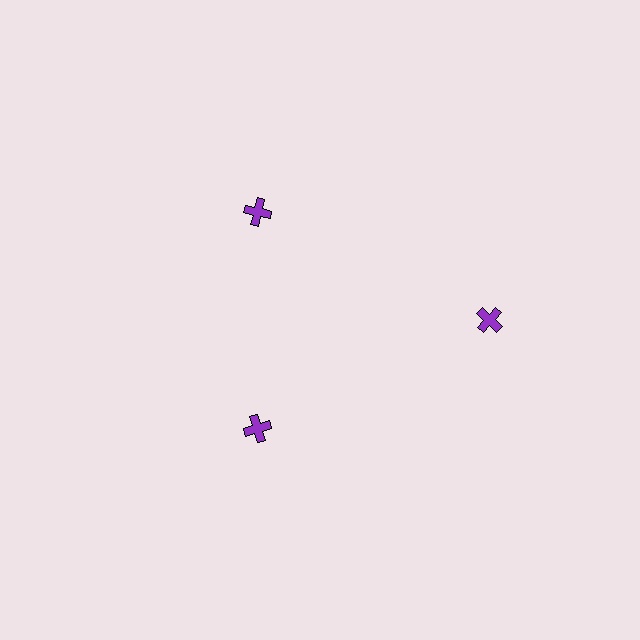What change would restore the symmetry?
The symmetry would be restored by moving it inward, back onto the ring so that all 3 crosses sit at equal angles and equal distance from the center.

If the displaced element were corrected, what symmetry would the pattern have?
It would have 3-fold rotational symmetry — the pattern would map onto itself every 120 degrees.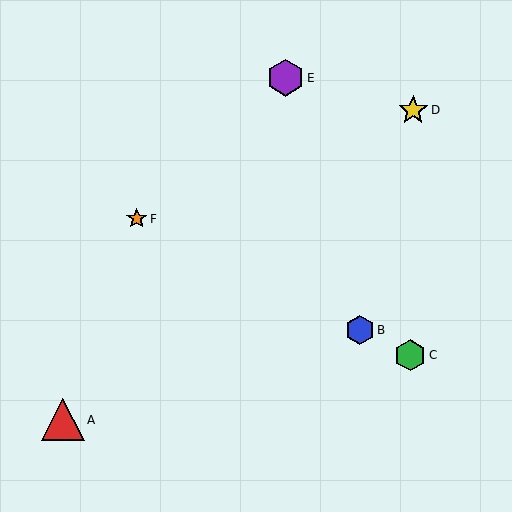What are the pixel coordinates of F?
Object F is at (137, 219).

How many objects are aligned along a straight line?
3 objects (B, C, F) are aligned along a straight line.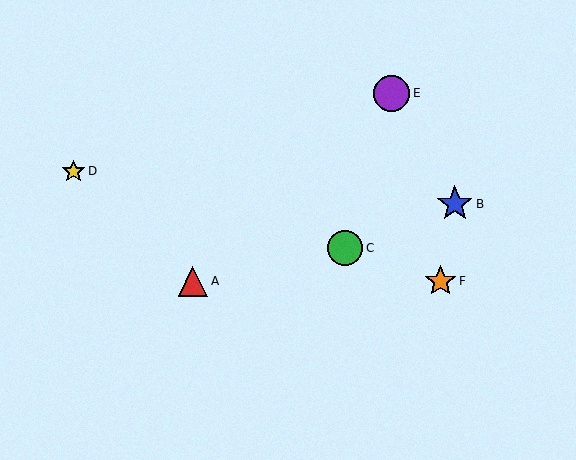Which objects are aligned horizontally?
Objects A, F are aligned horizontally.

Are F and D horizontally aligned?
No, F is at y≈281 and D is at y≈171.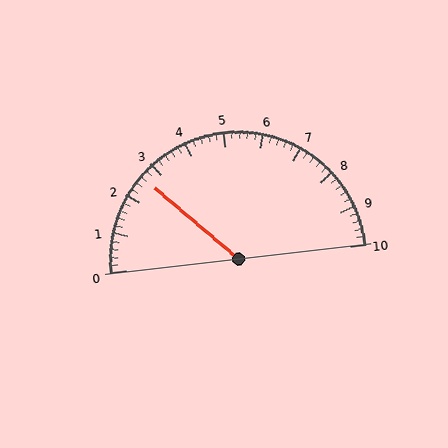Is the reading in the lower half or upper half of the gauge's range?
The reading is in the lower half of the range (0 to 10).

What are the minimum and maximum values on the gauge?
The gauge ranges from 0 to 10.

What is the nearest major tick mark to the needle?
The nearest major tick mark is 3.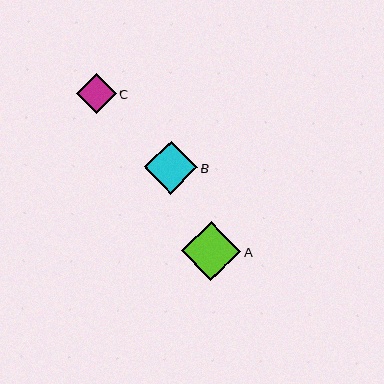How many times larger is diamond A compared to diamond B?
Diamond A is approximately 1.1 times the size of diamond B.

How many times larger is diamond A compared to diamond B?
Diamond A is approximately 1.1 times the size of diamond B.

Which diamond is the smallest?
Diamond C is the smallest with a size of approximately 40 pixels.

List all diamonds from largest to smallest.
From largest to smallest: A, B, C.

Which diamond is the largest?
Diamond A is the largest with a size of approximately 59 pixels.